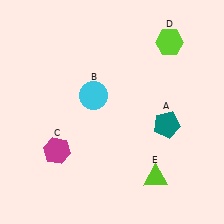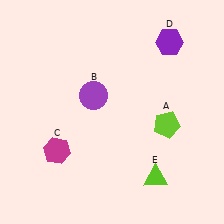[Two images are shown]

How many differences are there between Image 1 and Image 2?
There are 3 differences between the two images.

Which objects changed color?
A changed from teal to lime. B changed from cyan to purple. D changed from lime to purple.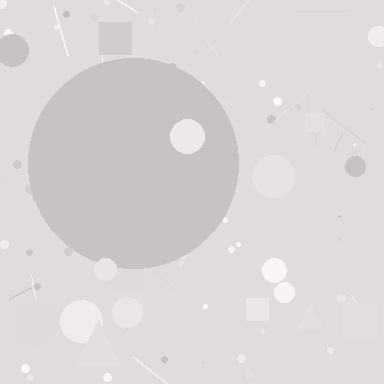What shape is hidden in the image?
A circle is hidden in the image.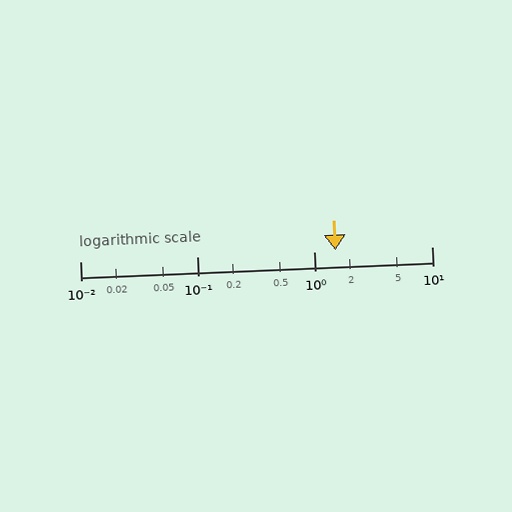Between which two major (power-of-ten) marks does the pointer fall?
The pointer is between 1 and 10.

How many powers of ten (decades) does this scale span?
The scale spans 3 decades, from 0.01 to 10.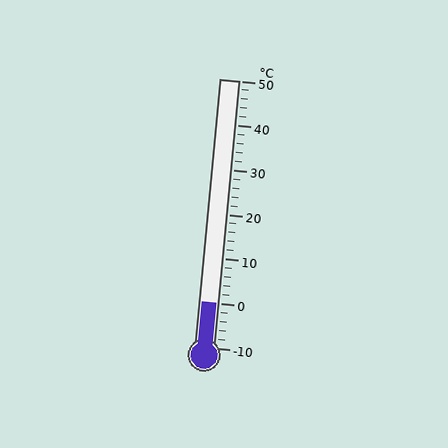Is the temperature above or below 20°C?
The temperature is below 20°C.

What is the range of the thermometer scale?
The thermometer scale ranges from -10°C to 50°C.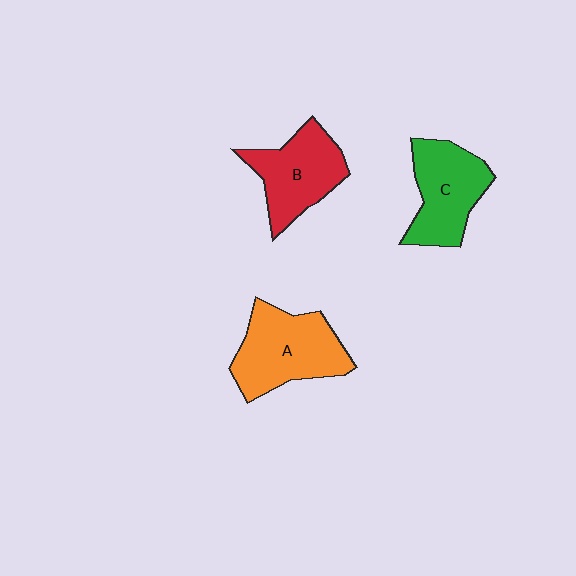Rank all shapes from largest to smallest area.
From largest to smallest: A (orange), C (green), B (red).